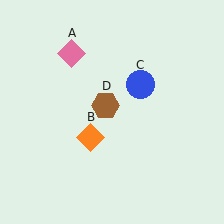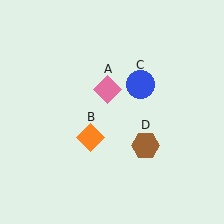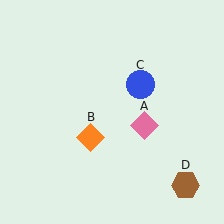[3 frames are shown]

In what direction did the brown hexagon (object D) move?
The brown hexagon (object D) moved down and to the right.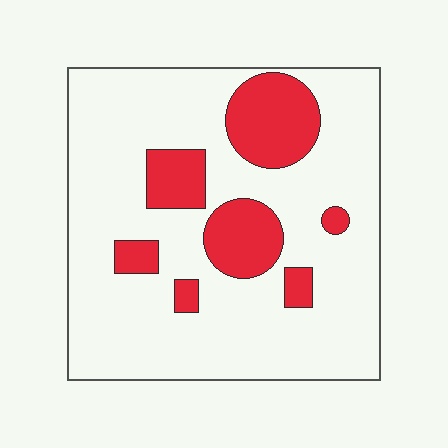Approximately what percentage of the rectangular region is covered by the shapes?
Approximately 20%.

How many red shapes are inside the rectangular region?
7.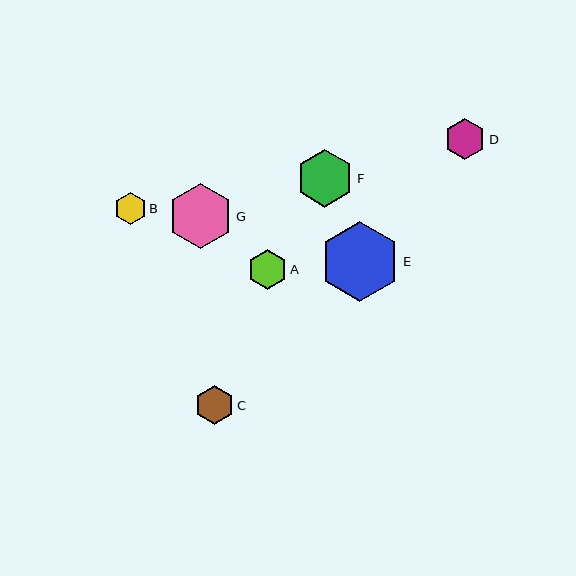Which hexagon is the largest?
Hexagon E is the largest with a size of approximately 80 pixels.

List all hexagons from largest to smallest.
From largest to smallest: E, G, F, D, A, C, B.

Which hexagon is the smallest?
Hexagon B is the smallest with a size of approximately 32 pixels.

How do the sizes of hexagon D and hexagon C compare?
Hexagon D and hexagon C are approximately the same size.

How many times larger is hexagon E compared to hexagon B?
Hexagon E is approximately 2.5 times the size of hexagon B.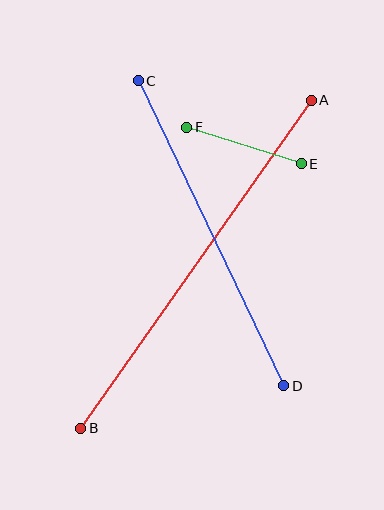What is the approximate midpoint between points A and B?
The midpoint is at approximately (196, 264) pixels.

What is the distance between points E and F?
The distance is approximately 120 pixels.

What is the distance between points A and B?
The distance is approximately 401 pixels.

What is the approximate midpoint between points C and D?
The midpoint is at approximately (211, 233) pixels.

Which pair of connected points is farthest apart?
Points A and B are farthest apart.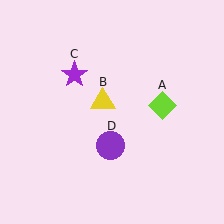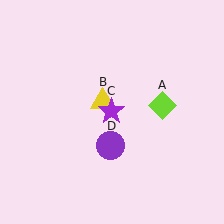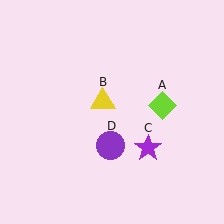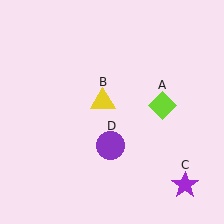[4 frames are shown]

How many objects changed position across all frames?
1 object changed position: purple star (object C).